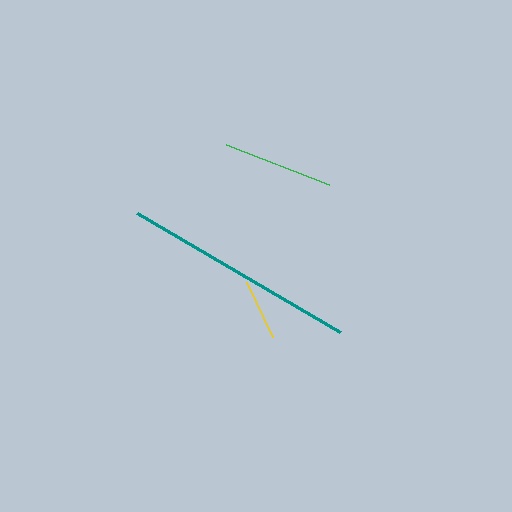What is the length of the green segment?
The green segment is approximately 111 pixels long.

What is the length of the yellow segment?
The yellow segment is approximately 61 pixels long.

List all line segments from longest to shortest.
From longest to shortest: teal, green, yellow.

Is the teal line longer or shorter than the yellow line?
The teal line is longer than the yellow line.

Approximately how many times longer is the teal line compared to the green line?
The teal line is approximately 2.1 times the length of the green line.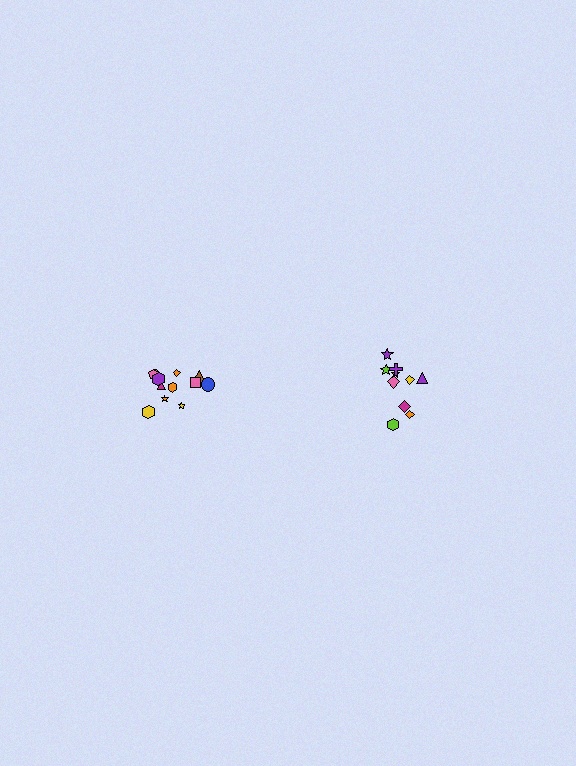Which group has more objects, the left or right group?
The left group.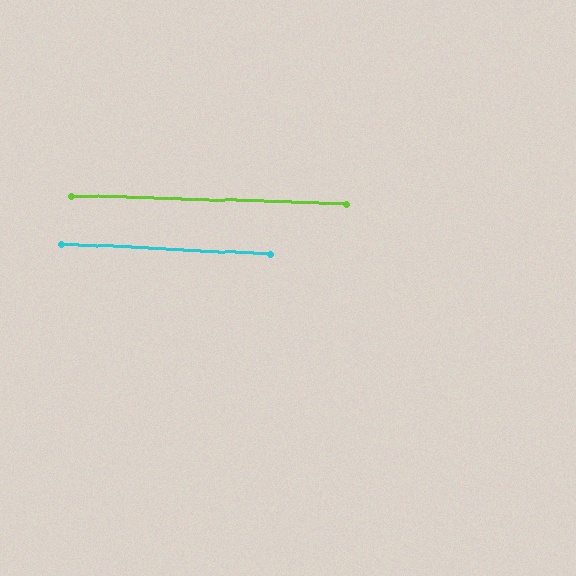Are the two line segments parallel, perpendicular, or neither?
Parallel — their directions differ by only 1.2°.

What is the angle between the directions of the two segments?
Approximately 1 degree.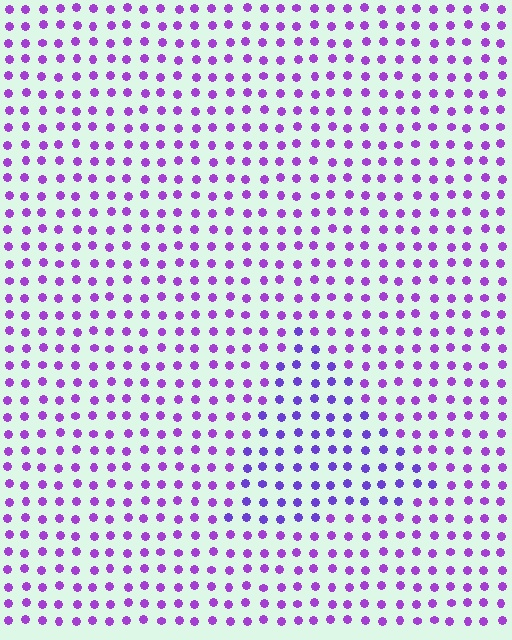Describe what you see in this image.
The image is filled with small purple elements in a uniform arrangement. A triangle-shaped region is visible where the elements are tinted to a slightly different hue, forming a subtle color boundary.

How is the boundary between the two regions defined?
The boundary is defined purely by a slight shift in hue (about 24 degrees). Spacing, size, and orientation are identical on both sides.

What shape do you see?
I see a triangle.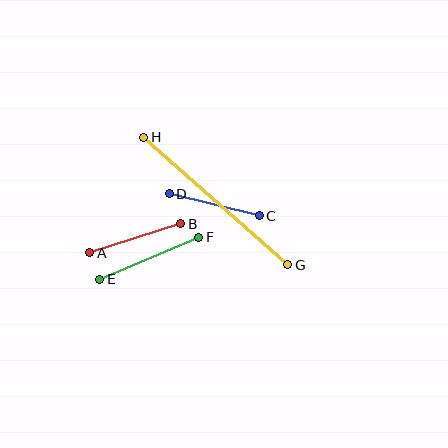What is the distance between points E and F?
The distance is approximately 108 pixels.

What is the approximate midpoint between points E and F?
The midpoint is at approximately (149, 258) pixels.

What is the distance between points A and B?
The distance is approximately 95 pixels.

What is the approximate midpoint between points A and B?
The midpoint is at approximately (135, 238) pixels.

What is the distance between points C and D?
The distance is approximately 93 pixels.